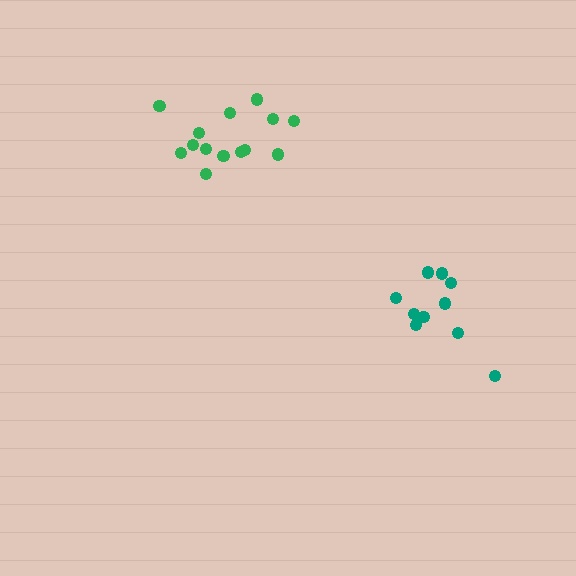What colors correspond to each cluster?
The clusters are colored: green, teal.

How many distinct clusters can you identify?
There are 2 distinct clusters.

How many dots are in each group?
Group 1: 14 dots, Group 2: 10 dots (24 total).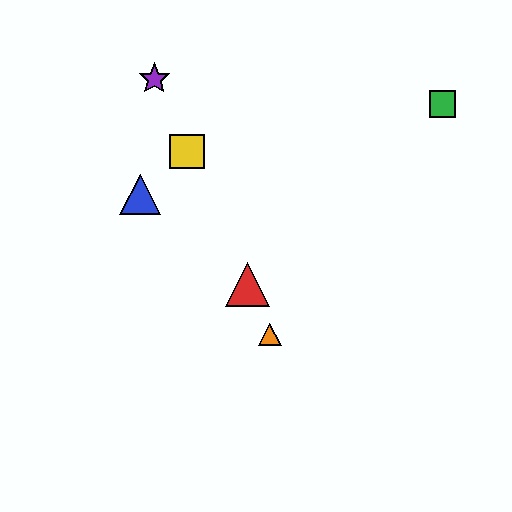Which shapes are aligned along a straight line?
The red triangle, the yellow square, the purple star, the orange triangle are aligned along a straight line.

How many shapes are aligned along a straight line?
4 shapes (the red triangle, the yellow square, the purple star, the orange triangle) are aligned along a straight line.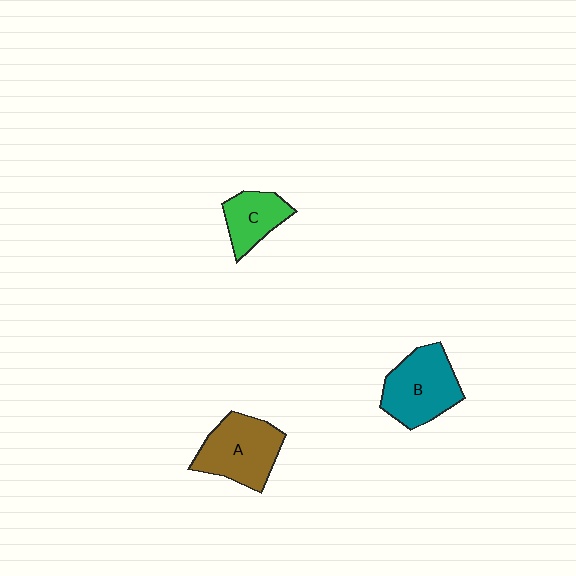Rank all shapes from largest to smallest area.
From largest to smallest: A (brown), B (teal), C (green).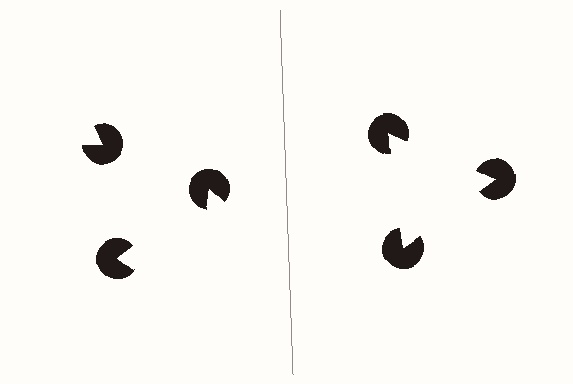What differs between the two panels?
The pac-man discs are positioned identically on both sides; only the wedge orientations differ. On the right they align to a triangle; on the left they are misaligned.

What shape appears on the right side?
An illusory triangle.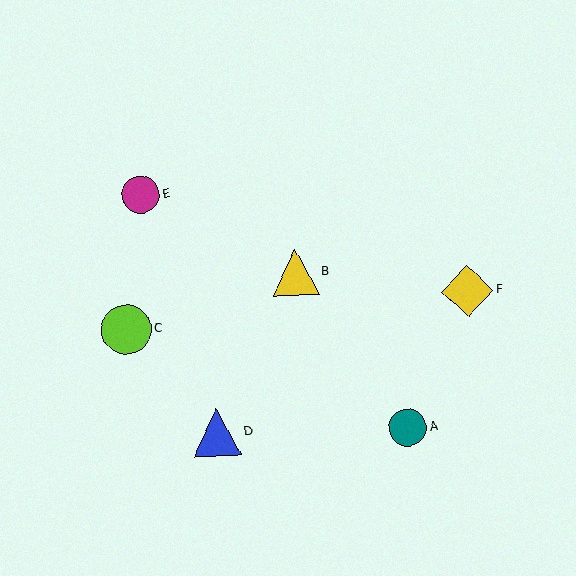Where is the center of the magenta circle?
The center of the magenta circle is at (140, 195).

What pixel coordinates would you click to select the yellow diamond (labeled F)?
Click at (468, 291) to select the yellow diamond F.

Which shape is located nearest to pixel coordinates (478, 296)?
The yellow diamond (labeled F) at (468, 291) is nearest to that location.